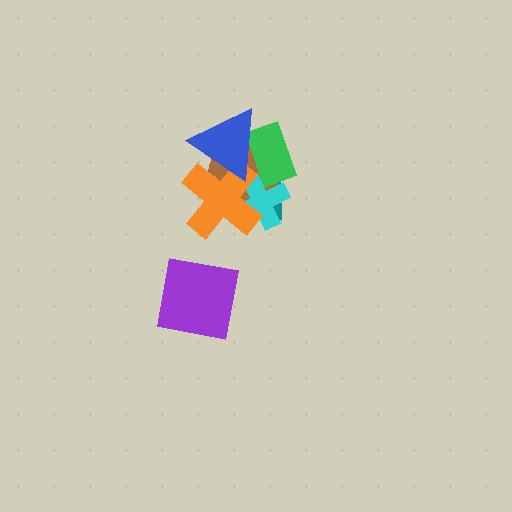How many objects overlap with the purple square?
0 objects overlap with the purple square.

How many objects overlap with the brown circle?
5 objects overlap with the brown circle.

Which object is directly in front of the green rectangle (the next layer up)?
The cyan cross is directly in front of the green rectangle.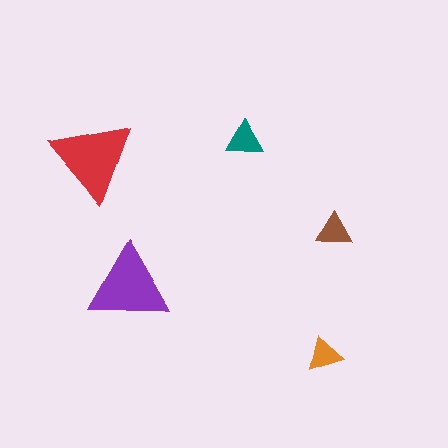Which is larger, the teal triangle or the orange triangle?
The teal one.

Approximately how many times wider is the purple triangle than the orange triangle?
About 2.5 times wider.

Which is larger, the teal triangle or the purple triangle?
The purple one.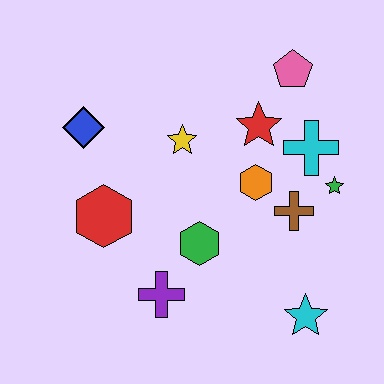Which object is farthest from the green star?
The blue diamond is farthest from the green star.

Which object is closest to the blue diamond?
The red hexagon is closest to the blue diamond.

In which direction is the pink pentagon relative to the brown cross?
The pink pentagon is above the brown cross.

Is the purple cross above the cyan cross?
No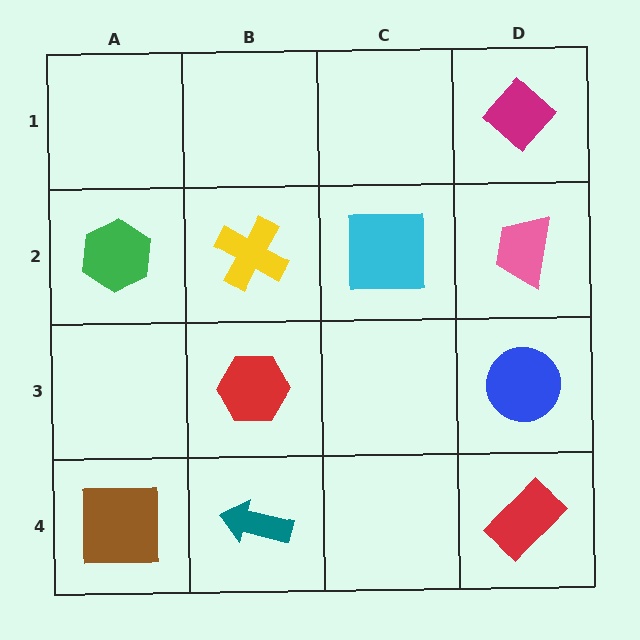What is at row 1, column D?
A magenta diamond.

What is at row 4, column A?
A brown square.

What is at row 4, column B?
A teal arrow.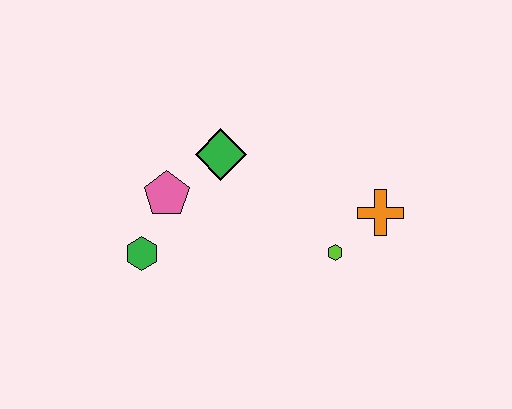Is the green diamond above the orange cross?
Yes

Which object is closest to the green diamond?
The pink pentagon is closest to the green diamond.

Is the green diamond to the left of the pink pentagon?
No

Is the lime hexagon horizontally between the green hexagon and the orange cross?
Yes